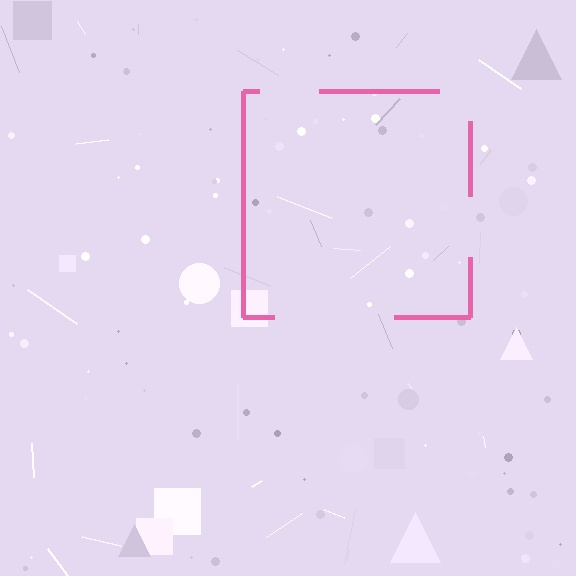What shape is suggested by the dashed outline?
The dashed outline suggests a square.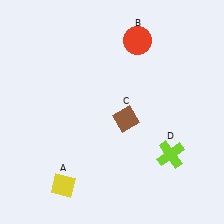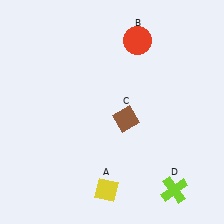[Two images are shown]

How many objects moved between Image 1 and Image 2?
2 objects moved between the two images.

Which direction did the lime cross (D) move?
The lime cross (D) moved down.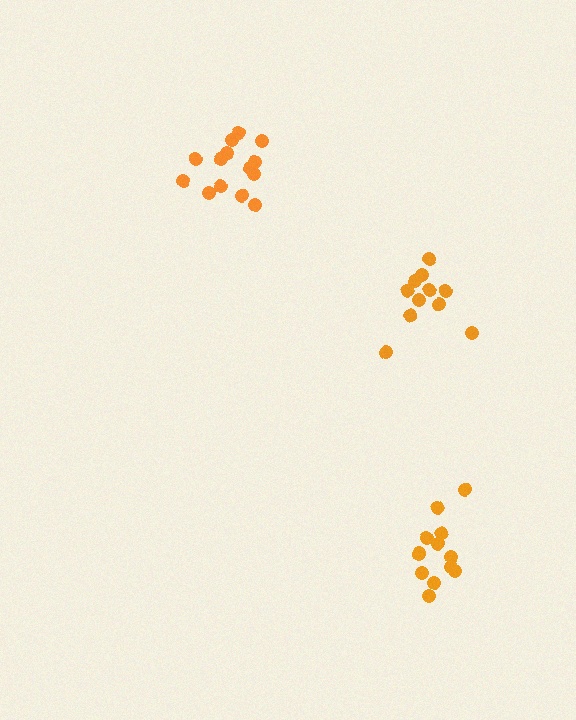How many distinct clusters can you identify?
There are 3 distinct clusters.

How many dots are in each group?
Group 1: 12 dots, Group 2: 11 dots, Group 3: 14 dots (37 total).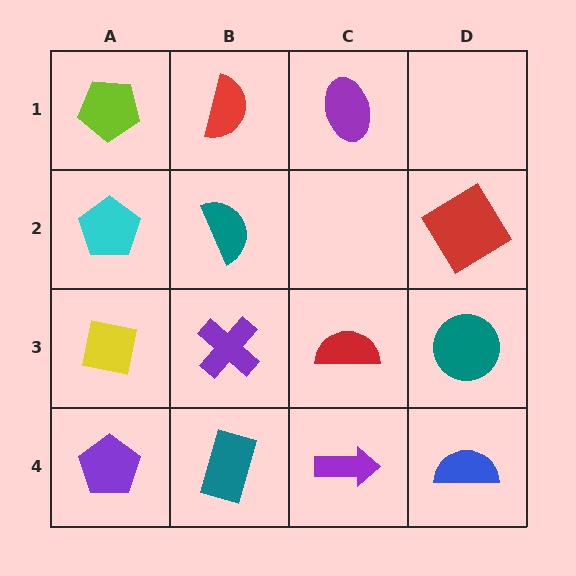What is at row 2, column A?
A cyan pentagon.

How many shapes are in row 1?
3 shapes.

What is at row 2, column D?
A red diamond.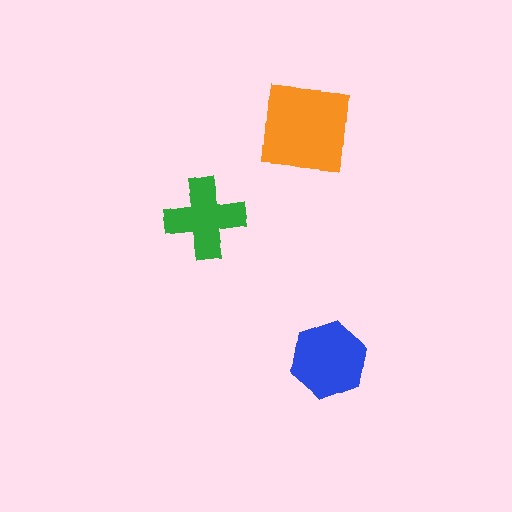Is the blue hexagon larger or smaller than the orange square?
Smaller.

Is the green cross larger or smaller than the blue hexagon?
Smaller.